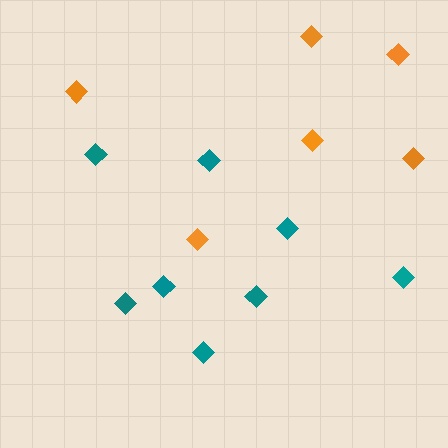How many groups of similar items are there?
There are 2 groups: one group of orange diamonds (6) and one group of teal diamonds (8).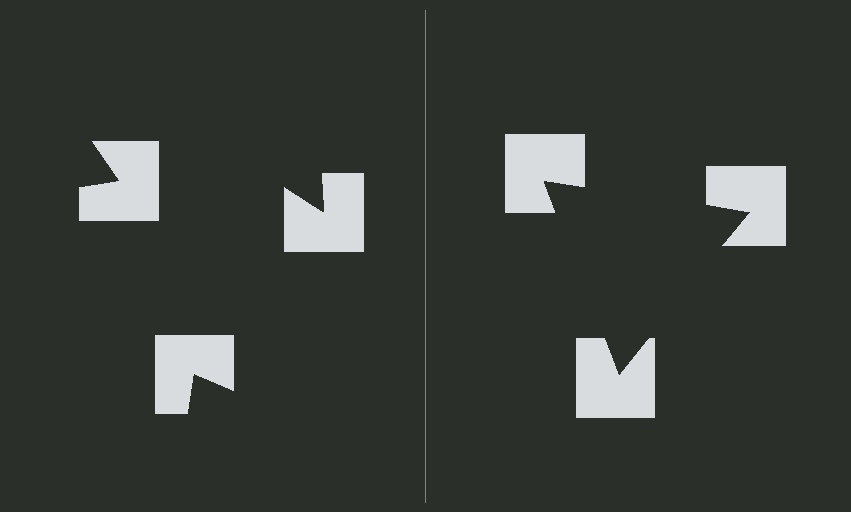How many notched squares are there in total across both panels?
6 — 3 on each side.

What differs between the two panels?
The notched squares are positioned identically on both sides; only the wedge orientations differ. On the right they align to a triangle; on the left they are misaligned.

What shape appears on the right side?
An illusory triangle.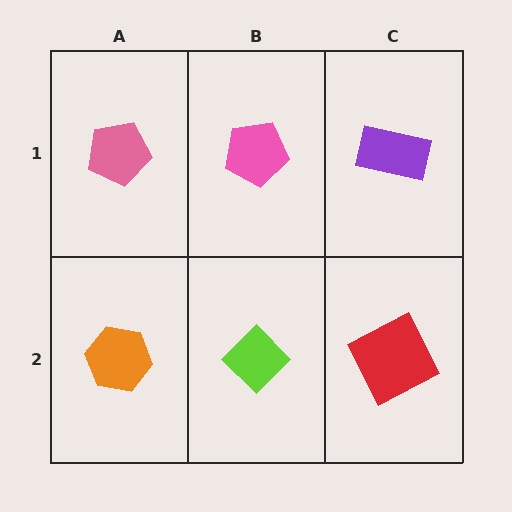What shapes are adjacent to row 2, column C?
A purple rectangle (row 1, column C), a lime diamond (row 2, column B).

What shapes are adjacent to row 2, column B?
A pink pentagon (row 1, column B), an orange hexagon (row 2, column A), a red square (row 2, column C).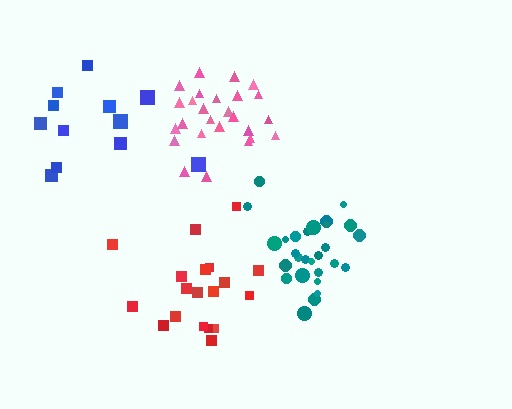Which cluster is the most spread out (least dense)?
Blue.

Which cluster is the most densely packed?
Pink.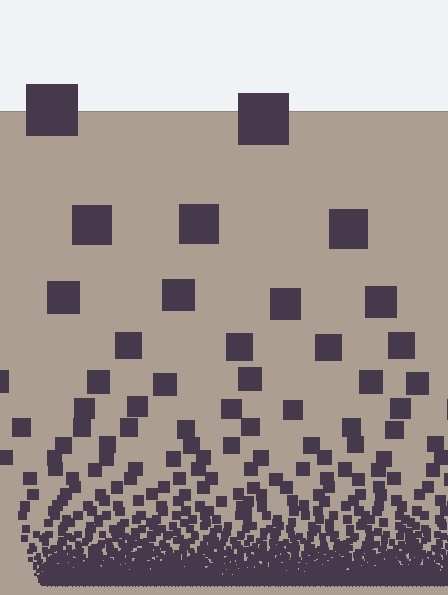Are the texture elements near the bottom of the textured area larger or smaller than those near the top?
Smaller. The gradient is inverted — elements near the bottom are smaller and denser.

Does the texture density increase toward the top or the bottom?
Density increases toward the bottom.